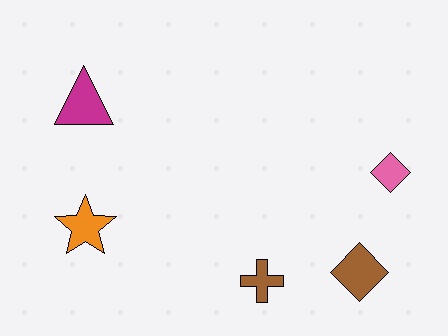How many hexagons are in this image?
There are no hexagons.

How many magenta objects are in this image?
There is 1 magenta object.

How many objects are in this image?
There are 5 objects.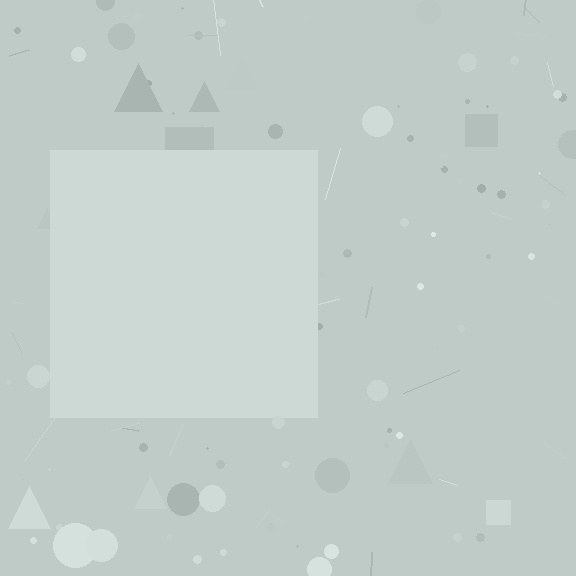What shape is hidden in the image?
A square is hidden in the image.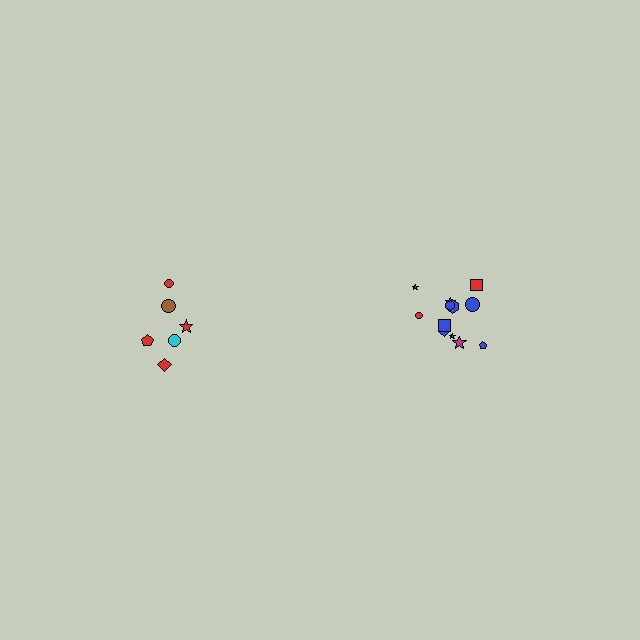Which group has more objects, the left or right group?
The right group.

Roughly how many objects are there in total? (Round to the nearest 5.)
Roughly 20 objects in total.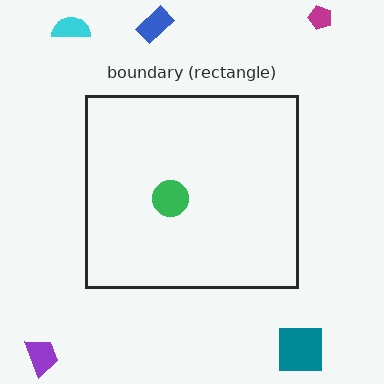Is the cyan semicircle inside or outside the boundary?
Outside.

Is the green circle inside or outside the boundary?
Inside.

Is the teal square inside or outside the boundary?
Outside.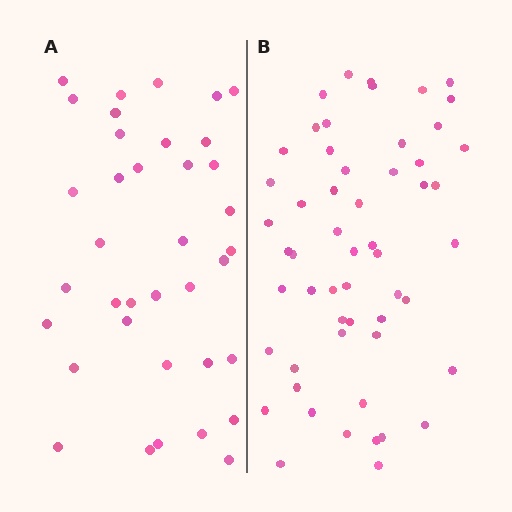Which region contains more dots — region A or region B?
Region B (the right region) has more dots.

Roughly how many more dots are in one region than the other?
Region B has approximately 20 more dots than region A.